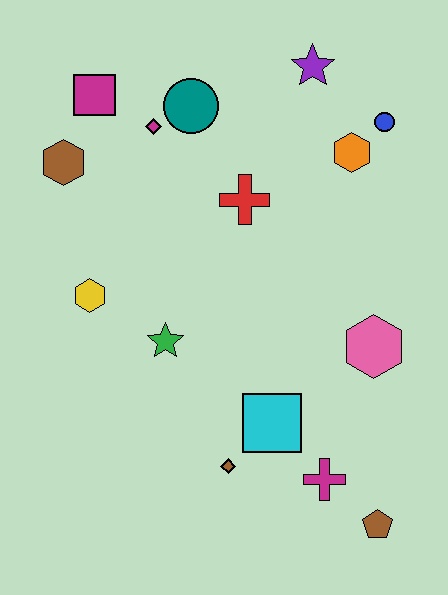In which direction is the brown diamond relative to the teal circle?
The brown diamond is below the teal circle.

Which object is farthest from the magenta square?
The brown pentagon is farthest from the magenta square.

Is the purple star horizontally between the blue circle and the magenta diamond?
Yes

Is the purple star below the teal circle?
No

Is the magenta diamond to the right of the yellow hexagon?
Yes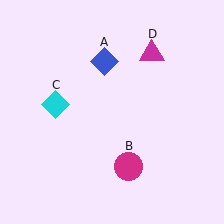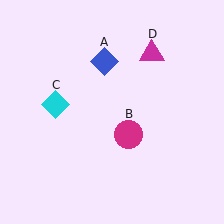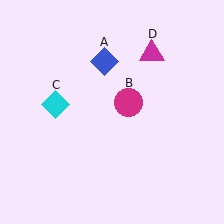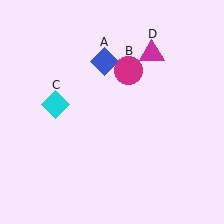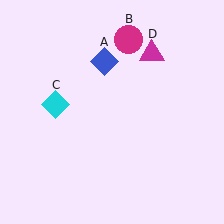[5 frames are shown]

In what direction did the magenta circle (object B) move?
The magenta circle (object B) moved up.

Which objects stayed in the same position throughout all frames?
Blue diamond (object A) and cyan diamond (object C) and magenta triangle (object D) remained stationary.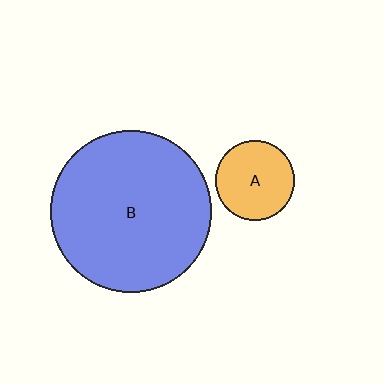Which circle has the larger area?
Circle B (blue).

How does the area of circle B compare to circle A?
Approximately 4.1 times.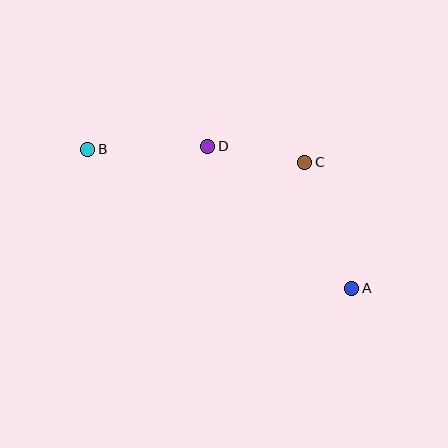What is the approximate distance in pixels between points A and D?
The distance between A and D is approximately 202 pixels.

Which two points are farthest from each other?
Points A and B are farthest from each other.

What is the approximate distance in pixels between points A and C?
The distance between A and C is approximately 134 pixels.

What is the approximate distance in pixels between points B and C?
The distance between B and C is approximately 217 pixels.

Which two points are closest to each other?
Points C and D are closest to each other.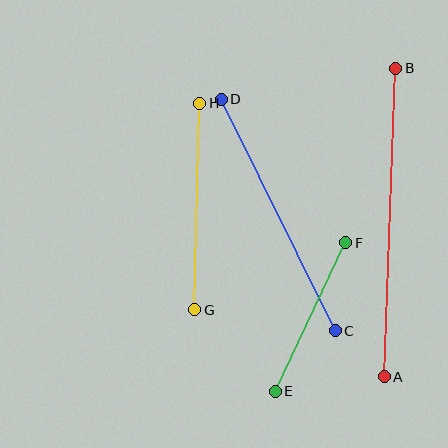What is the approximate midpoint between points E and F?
The midpoint is at approximately (310, 317) pixels.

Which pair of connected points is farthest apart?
Points A and B are farthest apart.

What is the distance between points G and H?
The distance is approximately 206 pixels.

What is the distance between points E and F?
The distance is approximately 164 pixels.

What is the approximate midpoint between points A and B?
The midpoint is at approximately (390, 223) pixels.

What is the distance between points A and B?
The distance is approximately 309 pixels.